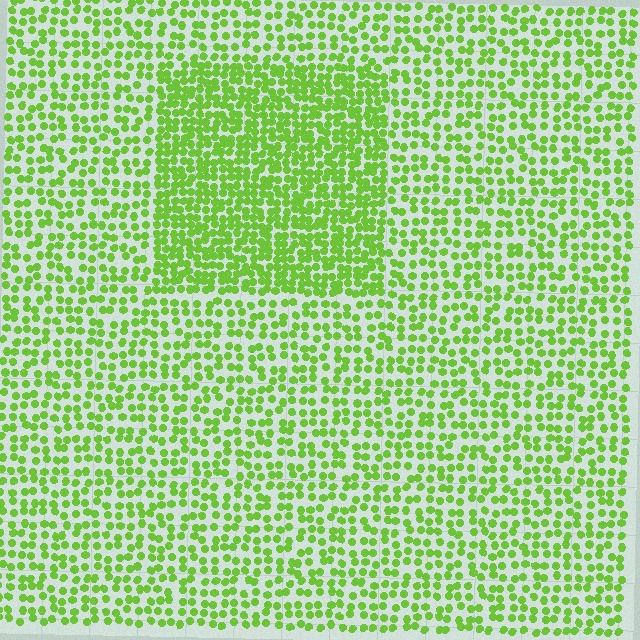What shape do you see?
I see a rectangle.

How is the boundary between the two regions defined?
The boundary is defined by a change in element density (approximately 1.8x ratio). All elements are the same color, size, and shape.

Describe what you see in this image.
The image contains small lime elements arranged at two different densities. A rectangle-shaped region is visible where the elements are more densely packed than the surrounding area.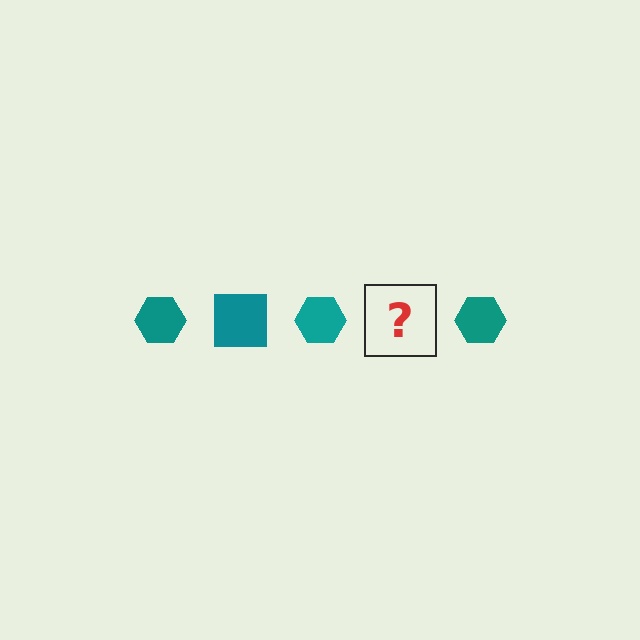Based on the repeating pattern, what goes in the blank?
The blank should be a teal square.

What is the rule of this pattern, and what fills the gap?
The rule is that the pattern cycles through hexagon, square shapes in teal. The gap should be filled with a teal square.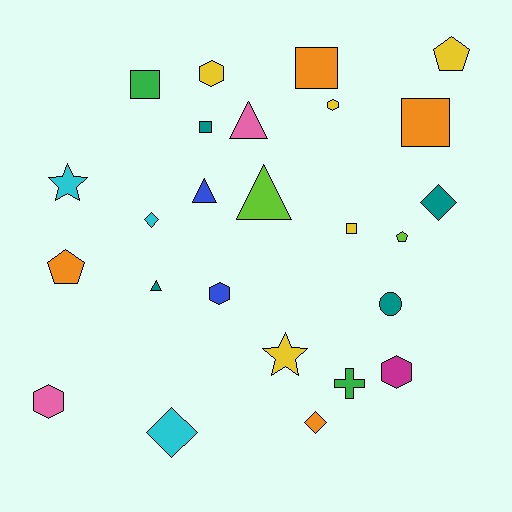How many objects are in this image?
There are 25 objects.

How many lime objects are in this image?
There are 2 lime objects.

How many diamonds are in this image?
There are 4 diamonds.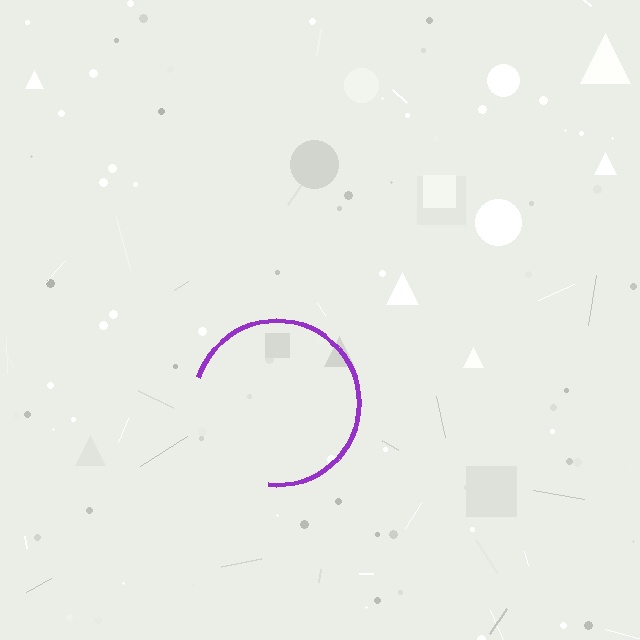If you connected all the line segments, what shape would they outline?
They would outline a circle.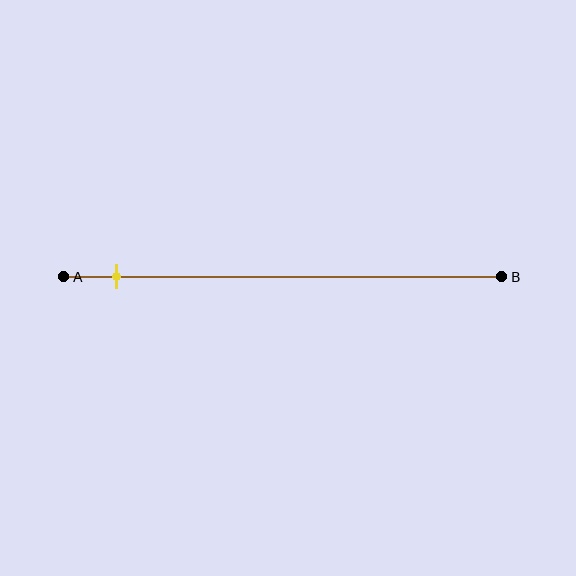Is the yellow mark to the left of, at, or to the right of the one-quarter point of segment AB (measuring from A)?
The yellow mark is to the left of the one-quarter point of segment AB.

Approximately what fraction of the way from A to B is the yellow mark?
The yellow mark is approximately 10% of the way from A to B.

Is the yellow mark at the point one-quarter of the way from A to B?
No, the mark is at about 10% from A, not at the 25% one-quarter point.